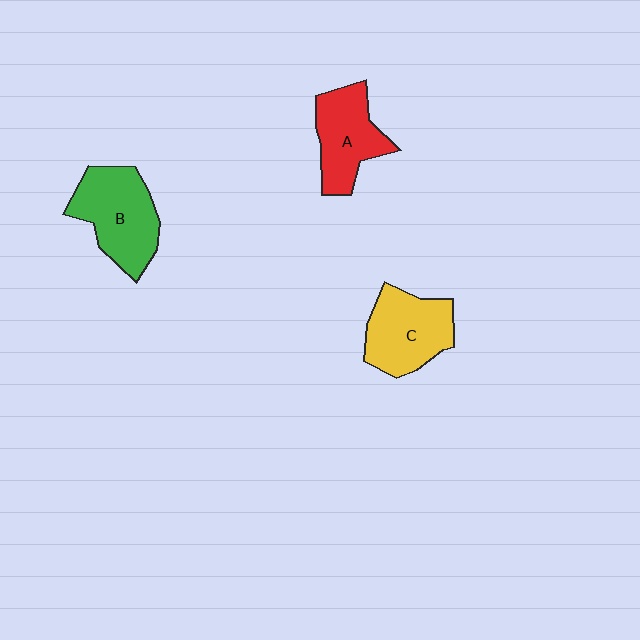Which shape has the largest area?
Shape B (green).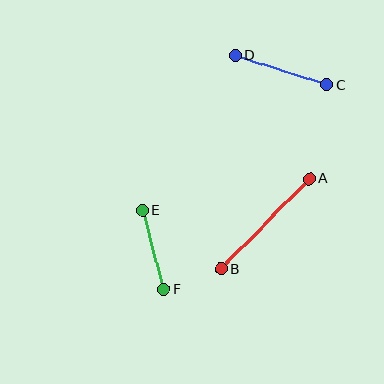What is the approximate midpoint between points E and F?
The midpoint is at approximately (153, 250) pixels.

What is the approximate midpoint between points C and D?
The midpoint is at approximately (281, 70) pixels.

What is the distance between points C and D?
The distance is approximately 96 pixels.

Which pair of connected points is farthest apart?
Points A and B are farthest apart.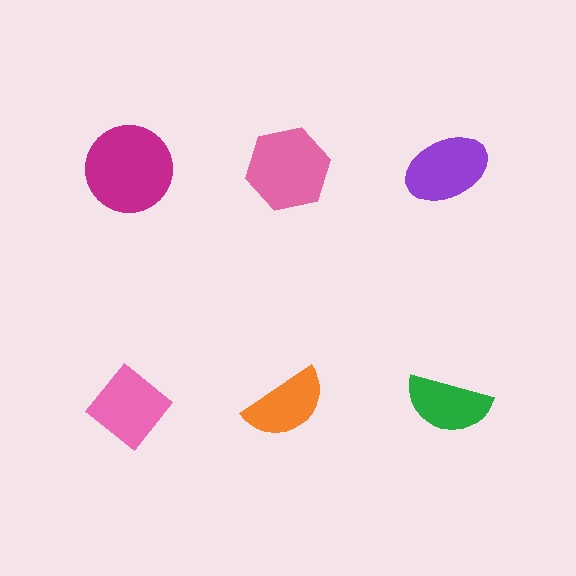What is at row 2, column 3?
A green semicircle.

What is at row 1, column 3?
A purple ellipse.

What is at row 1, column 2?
A pink hexagon.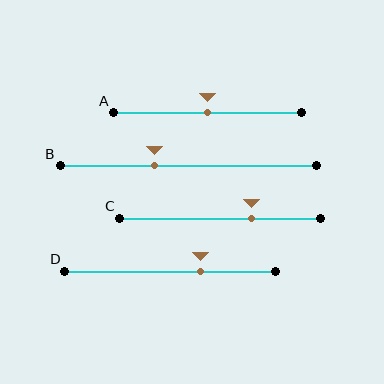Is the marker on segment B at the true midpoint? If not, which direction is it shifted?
No, the marker on segment B is shifted to the left by about 13% of the segment length.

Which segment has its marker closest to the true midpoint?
Segment A has its marker closest to the true midpoint.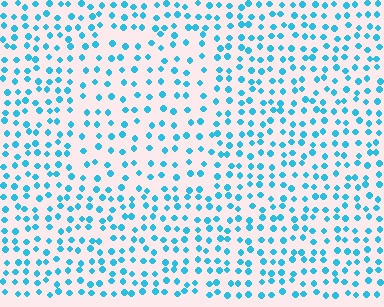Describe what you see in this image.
The image contains small cyan elements arranged at two different densities. A rectangle-shaped region is visible where the elements are less densely packed than the surrounding area.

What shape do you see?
I see a rectangle.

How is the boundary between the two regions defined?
The boundary is defined by a change in element density (approximately 1.5x ratio). All elements are the same color, size, and shape.